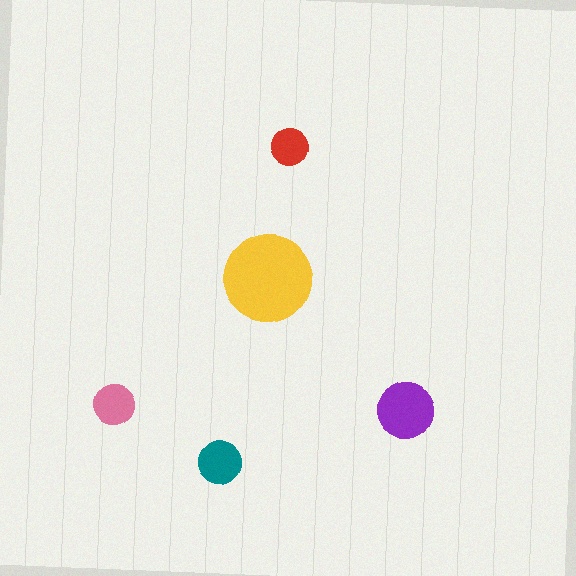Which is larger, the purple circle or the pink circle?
The purple one.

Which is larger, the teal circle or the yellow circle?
The yellow one.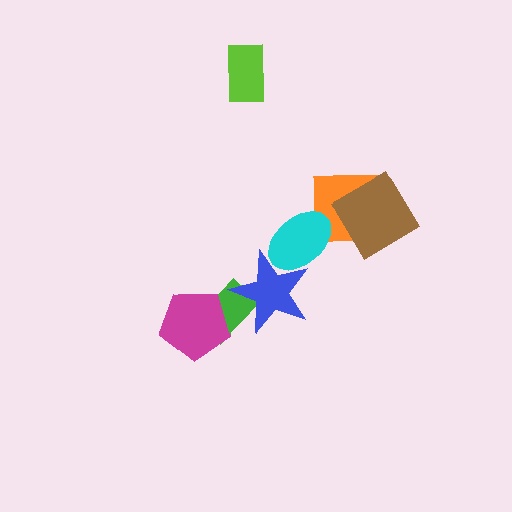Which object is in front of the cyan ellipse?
The blue star is in front of the cyan ellipse.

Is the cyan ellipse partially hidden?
Yes, it is partially covered by another shape.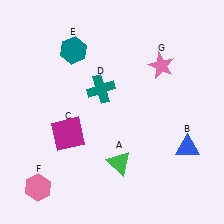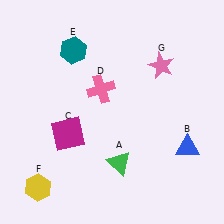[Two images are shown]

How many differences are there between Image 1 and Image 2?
There are 2 differences between the two images.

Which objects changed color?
D changed from teal to pink. F changed from pink to yellow.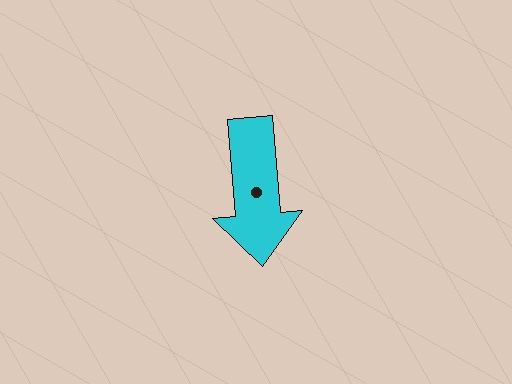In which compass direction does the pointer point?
South.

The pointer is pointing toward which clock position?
Roughly 6 o'clock.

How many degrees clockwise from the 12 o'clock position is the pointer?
Approximately 175 degrees.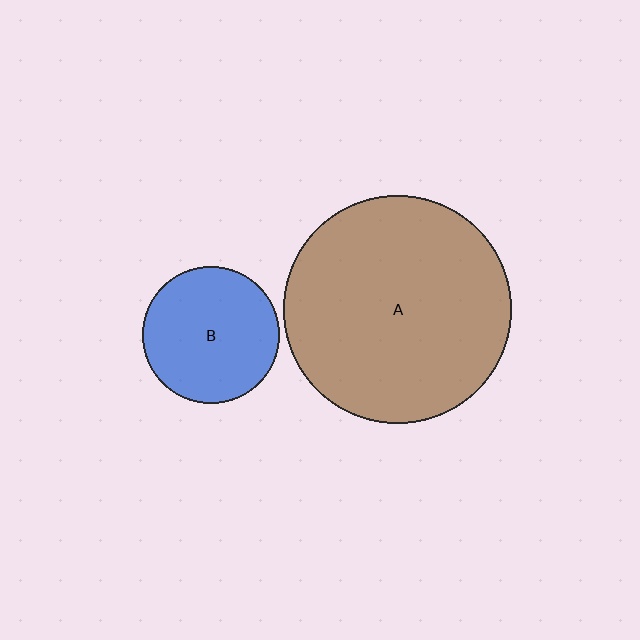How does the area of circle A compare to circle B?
Approximately 2.7 times.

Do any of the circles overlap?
No, none of the circles overlap.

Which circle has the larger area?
Circle A (brown).